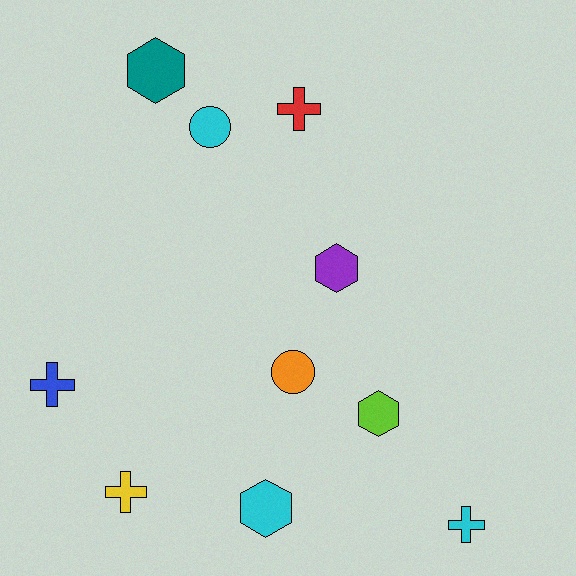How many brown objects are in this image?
There are no brown objects.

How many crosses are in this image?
There are 4 crosses.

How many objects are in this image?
There are 10 objects.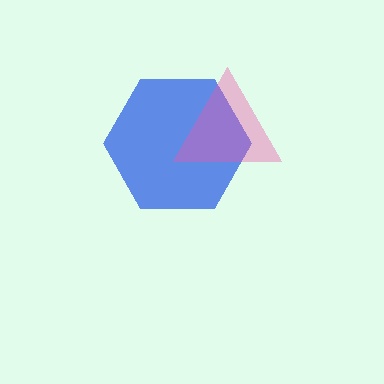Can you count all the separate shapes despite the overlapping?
Yes, there are 2 separate shapes.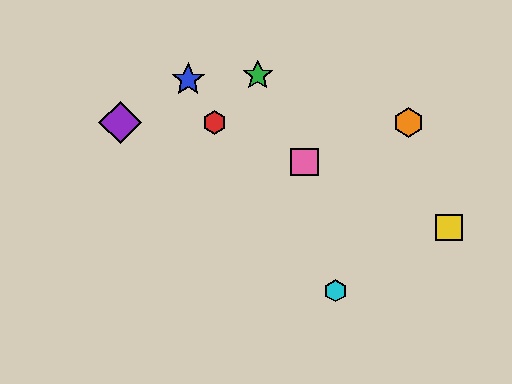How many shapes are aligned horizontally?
3 shapes (the red hexagon, the purple diamond, the orange hexagon) are aligned horizontally.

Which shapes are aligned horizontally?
The red hexagon, the purple diamond, the orange hexagon are aligned horizontally.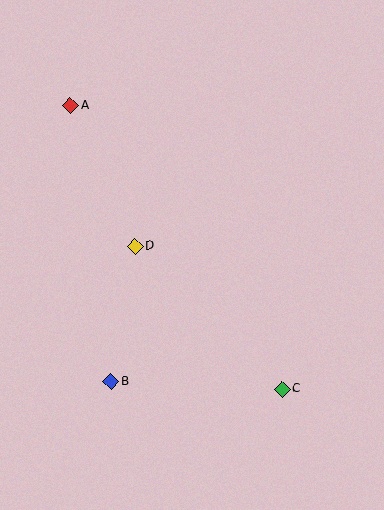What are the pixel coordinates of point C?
Point C is at (282, 389).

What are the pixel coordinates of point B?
Point B is at (111, 382).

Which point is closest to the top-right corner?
Point A is closest to the top-right corner.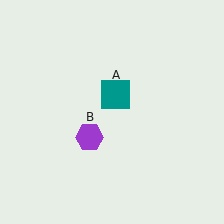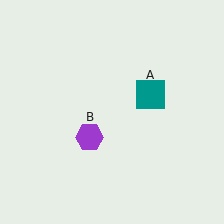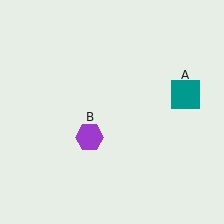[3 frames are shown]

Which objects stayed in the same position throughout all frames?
Purple hexagon (object B) remained stationary.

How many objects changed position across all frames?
1 object changed position: teal square (object A).